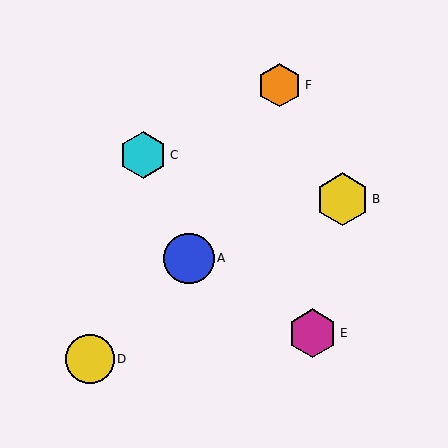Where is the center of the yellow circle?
The center of the yellow circle is at (90, 359).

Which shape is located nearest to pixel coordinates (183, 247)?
The blue circle (labeled A) at (189, 258) is nearest to that location.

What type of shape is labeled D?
Shape D is a yellow circle.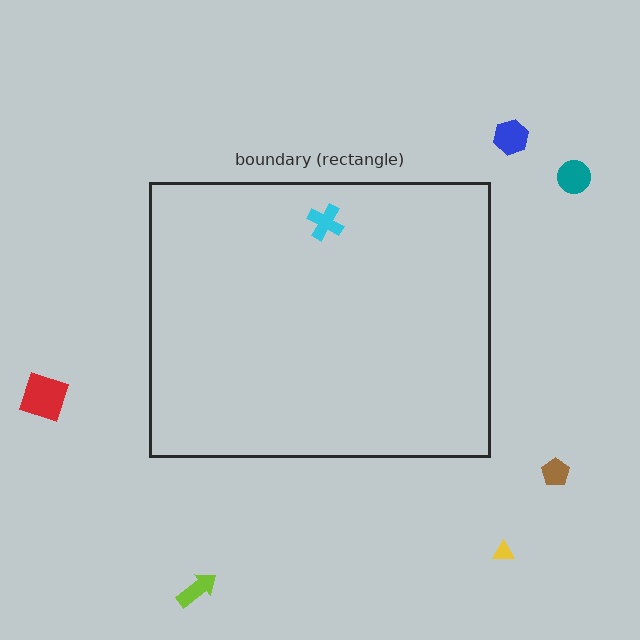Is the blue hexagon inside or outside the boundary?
Outside.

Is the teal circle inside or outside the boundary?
Outside.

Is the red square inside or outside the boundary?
Outside.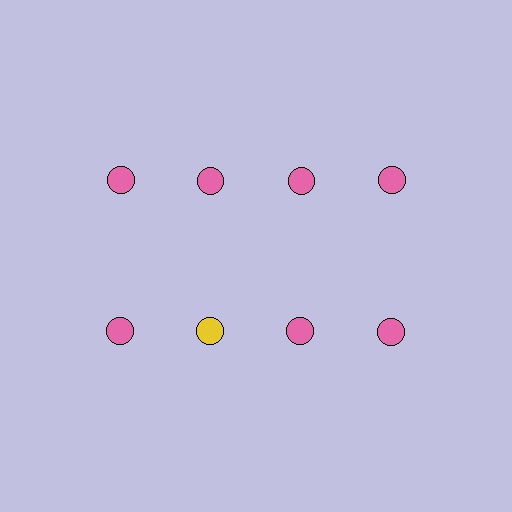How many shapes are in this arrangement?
There are 8 shapes arranged in a grid pattern.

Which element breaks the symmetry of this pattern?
The yellow circle in the second row, second from left column breaks the symmetry. All other shapes are pink circles.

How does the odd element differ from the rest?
It has a different color: yellow instead of pink.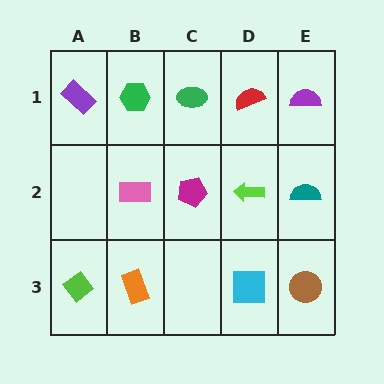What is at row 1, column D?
A red semicircle.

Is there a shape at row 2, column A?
No, that cell is empty.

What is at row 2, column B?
A pink rectangle.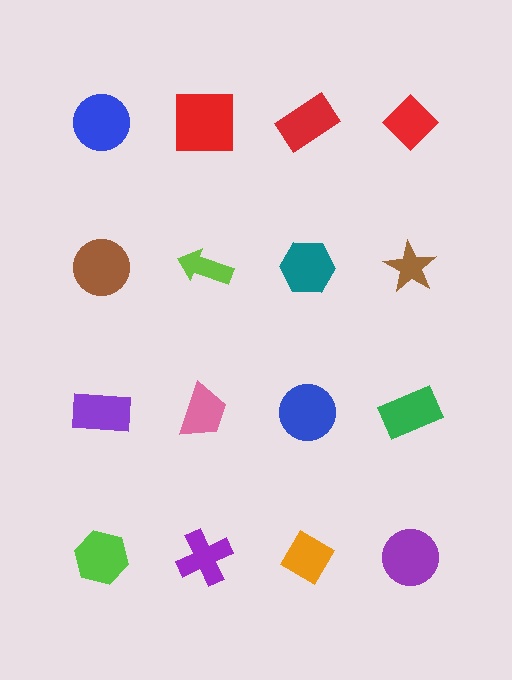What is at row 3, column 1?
A purple rectangle.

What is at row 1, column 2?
A red square.